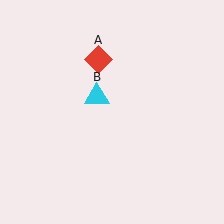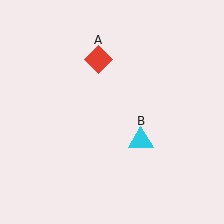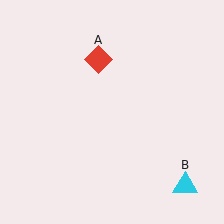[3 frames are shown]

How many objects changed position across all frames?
1 object changed position: cyan triangle (object B).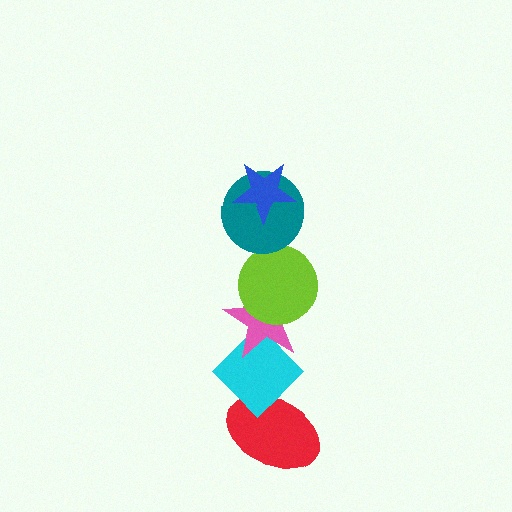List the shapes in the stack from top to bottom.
From top to bottom: the blue star, the teal circle, the lime circle, the pink star, the cyan diamond, the red ellipse.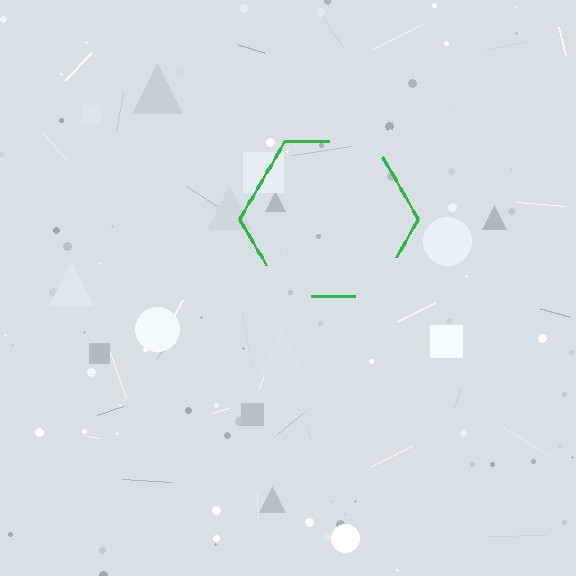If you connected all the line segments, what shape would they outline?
They would outline a hexagon.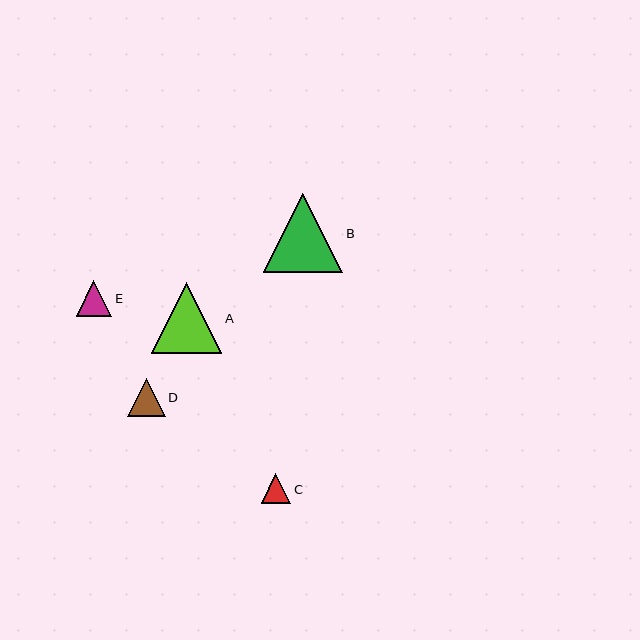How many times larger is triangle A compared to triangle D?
Triangle A is approximately 1.8 times the size of triangle D.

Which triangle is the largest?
Triangle B is the largest with a size of approximately 79 pixels.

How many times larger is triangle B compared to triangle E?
Triangle B is approximately 2.2 times the size of triangle E.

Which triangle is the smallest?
Triangle C is the smallest with a size of approximately 30 pixels.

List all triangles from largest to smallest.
From largest to smallest: B, A, D, E, C.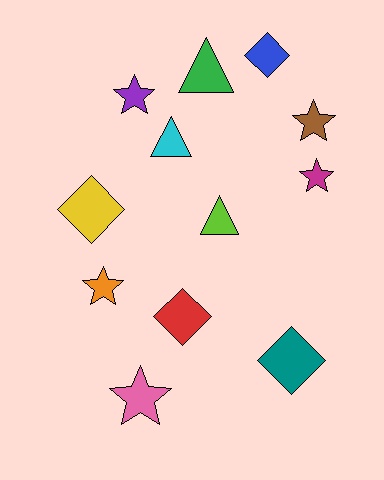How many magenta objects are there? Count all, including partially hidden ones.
There is 1 magenta object.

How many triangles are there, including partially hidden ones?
There are 3 triangles.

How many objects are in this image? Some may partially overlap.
There are 12 objects.